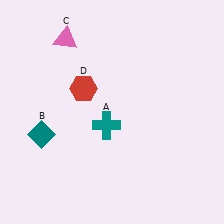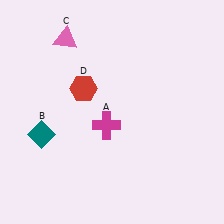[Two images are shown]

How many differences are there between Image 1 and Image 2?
There is 1 difference between the two images.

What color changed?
The cross (A) changed from teal in Image 1 to magenta in Image 2.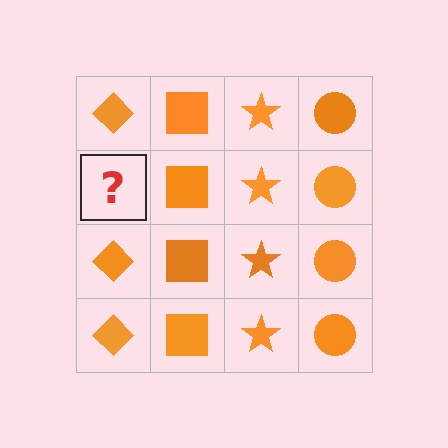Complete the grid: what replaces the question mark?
The question mark should be replaced with an orange diamond.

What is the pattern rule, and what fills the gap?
The rule is that each column has a consistent shape. The gap should be filled with an orange diamond.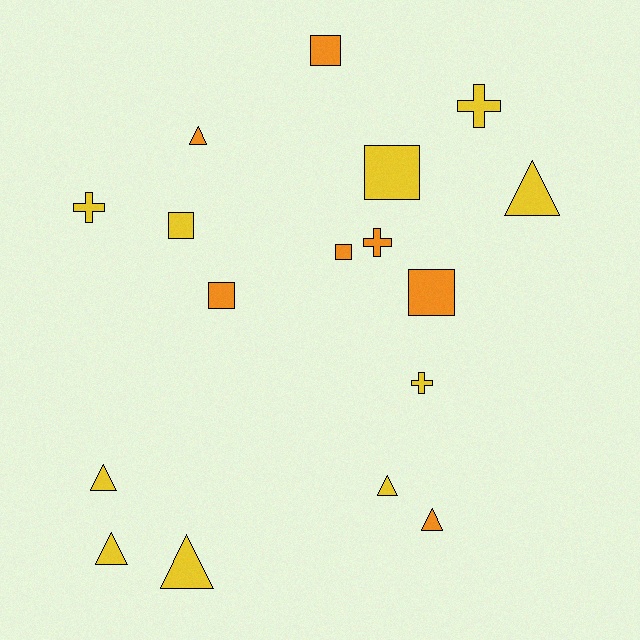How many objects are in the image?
There are 17 objects.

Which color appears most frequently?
Yellow, with 10 objects.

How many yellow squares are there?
There are 2 yellow squares.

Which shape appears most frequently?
Triangle, with 7 objects.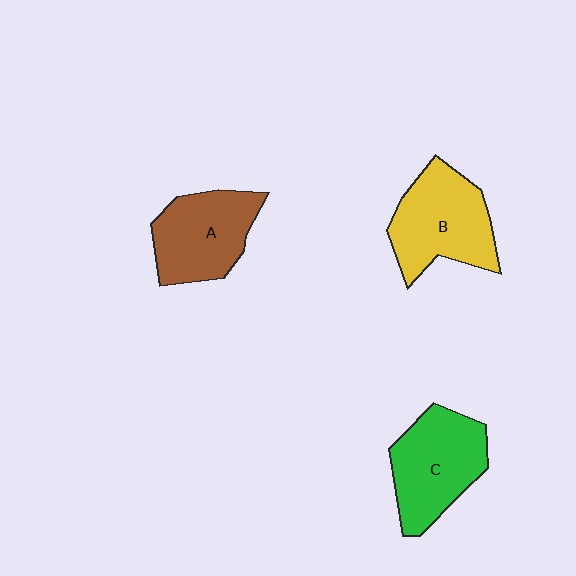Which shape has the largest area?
Shape B (yellow).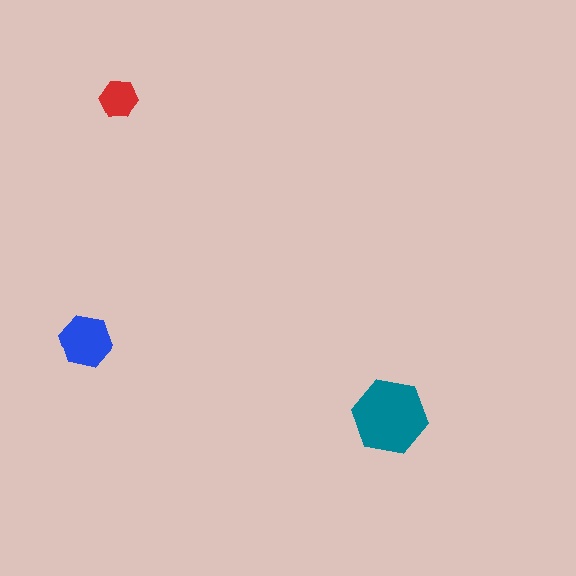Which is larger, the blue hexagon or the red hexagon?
The blue one.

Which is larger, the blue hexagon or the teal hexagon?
The teal one.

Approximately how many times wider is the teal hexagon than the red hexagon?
About 2 times wider.